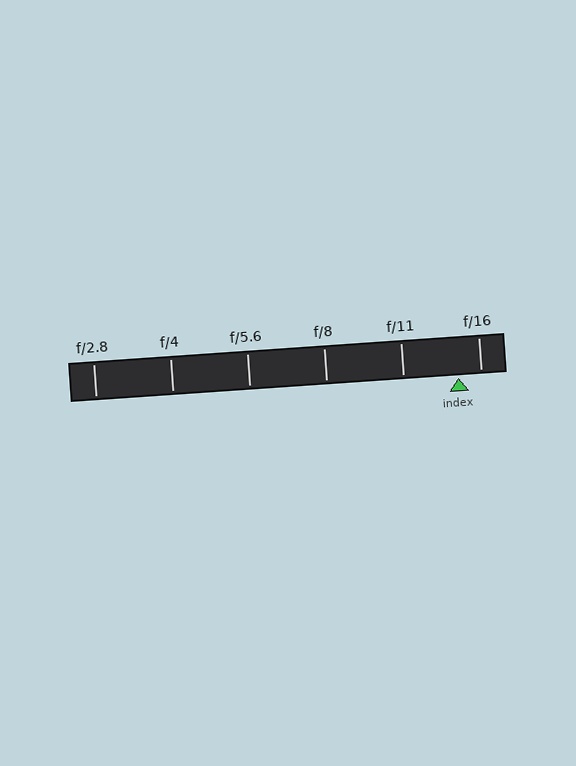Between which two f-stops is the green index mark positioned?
The index mark is between f/11 and f/16.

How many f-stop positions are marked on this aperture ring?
There are 6 f-stop positions marked.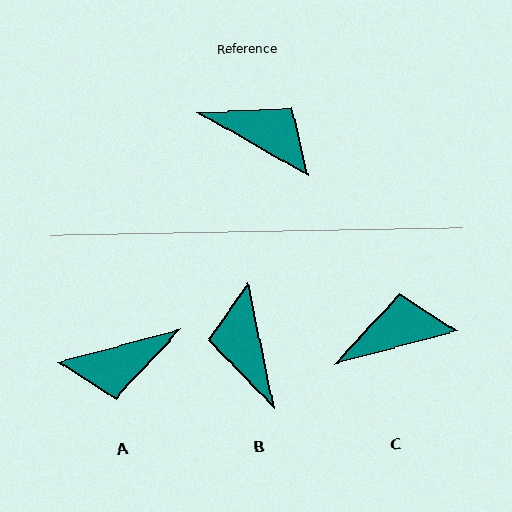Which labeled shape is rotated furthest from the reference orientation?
A, about 135 degrees away.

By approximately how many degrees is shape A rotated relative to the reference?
Approximately 135 degrees clockwise.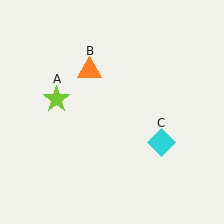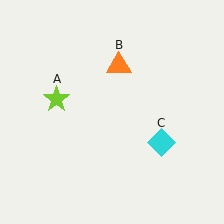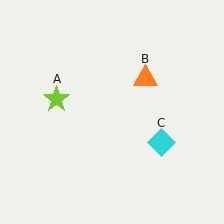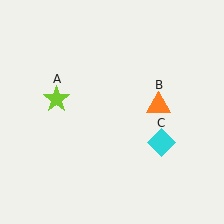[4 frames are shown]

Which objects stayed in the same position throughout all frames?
Lime star (object A) and cyan diamond (object C) remained stationary.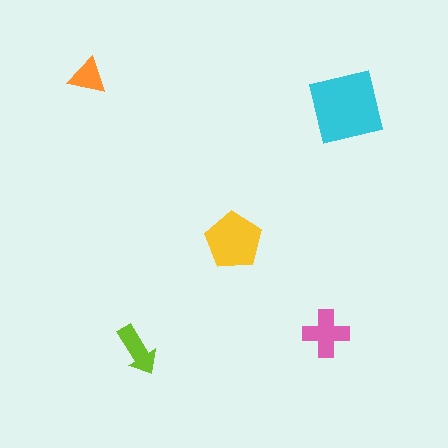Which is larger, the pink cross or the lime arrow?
The pink cross.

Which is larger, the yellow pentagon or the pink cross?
The yellow pentagon.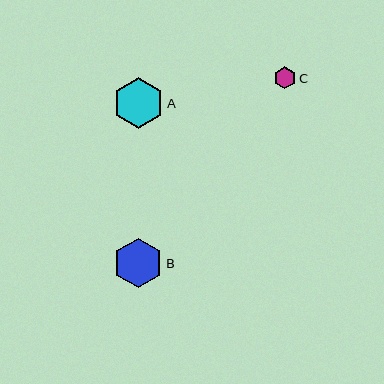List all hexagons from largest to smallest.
From largest to smallest: A, B, C.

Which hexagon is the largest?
Hexagon A is the largest with a size of approximately 51 pixels.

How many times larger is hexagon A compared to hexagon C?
Hexagon A is approximately 2.4 times the size of hexagon C.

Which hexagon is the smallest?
Hexagon C is the smallest with a size of approximately 22 pixels.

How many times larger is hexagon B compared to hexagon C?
Hexagon B is approximately 2.3 times the size of hexagon C.